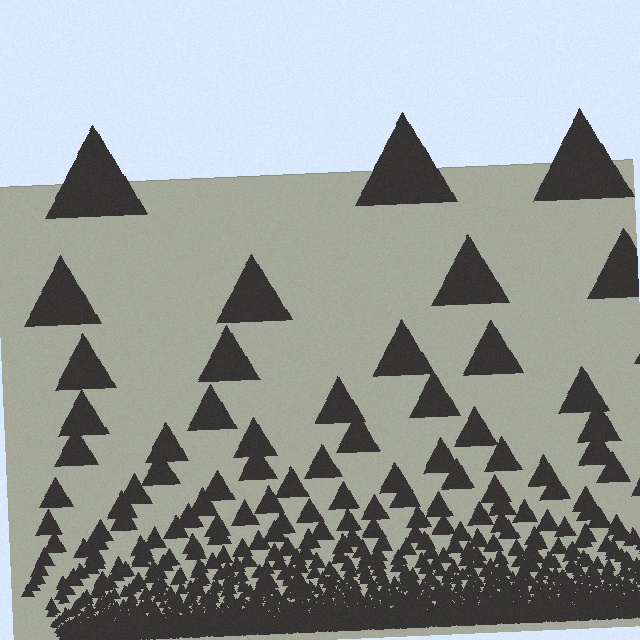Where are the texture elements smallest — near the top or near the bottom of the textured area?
Near the bottom.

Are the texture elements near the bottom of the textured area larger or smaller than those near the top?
Smaller. The gradient is inverted — elements near the bottom are smaller and denser.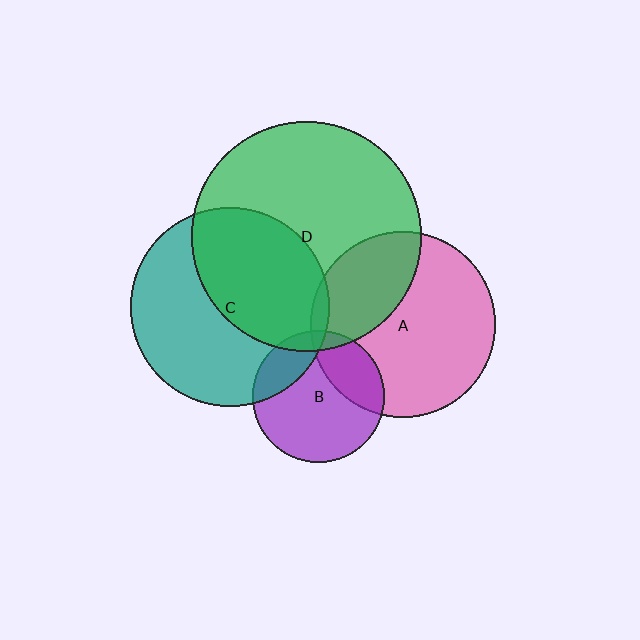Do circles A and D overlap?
Yes.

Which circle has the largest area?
Circle D (green).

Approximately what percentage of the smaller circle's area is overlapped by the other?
Approximately 30%.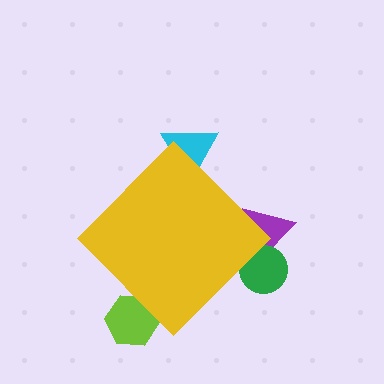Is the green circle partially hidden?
Yes, the green circle is partially hidden behind the yellow diamond.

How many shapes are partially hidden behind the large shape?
4 shapes are partially hidden.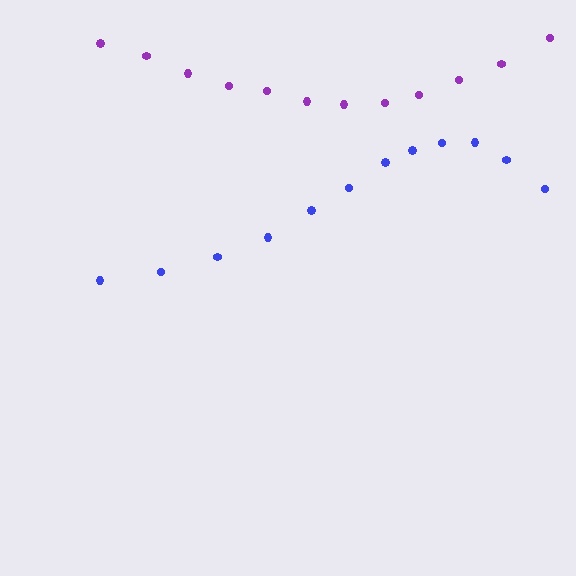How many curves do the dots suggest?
There are 2 distinct paths.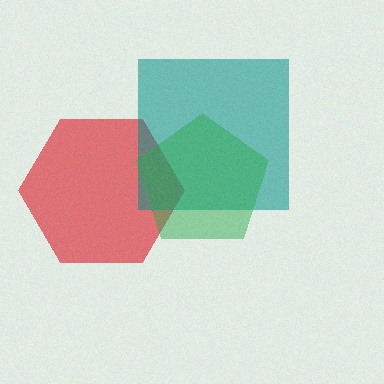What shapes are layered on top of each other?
The layered shapes are: a red hexagon, a teal square, a green pentagon.